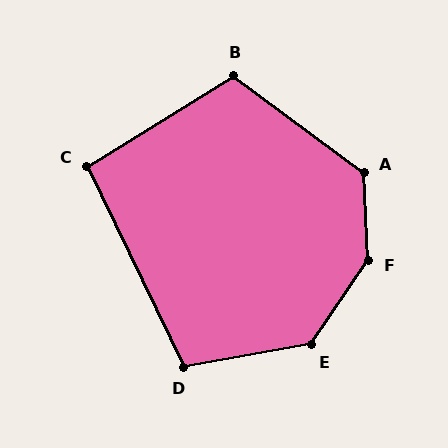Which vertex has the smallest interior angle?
C, at approximately 96 degrees.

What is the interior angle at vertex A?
Approximately 130 degrees (obtuse).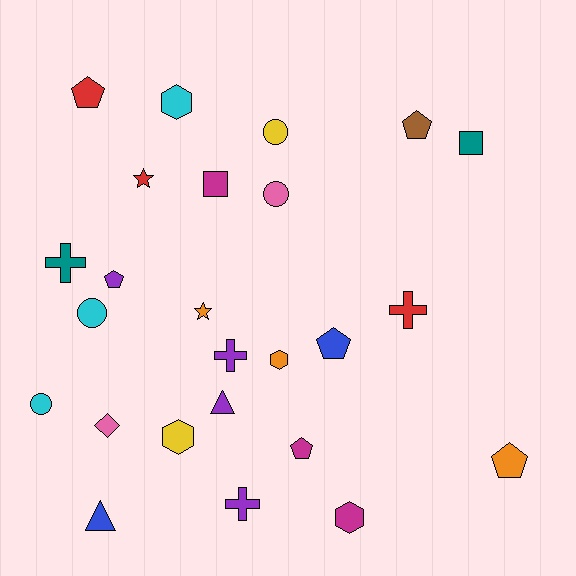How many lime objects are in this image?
There are no lime objects.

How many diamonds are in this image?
There is 1 diamond.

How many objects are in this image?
There are 25 objects.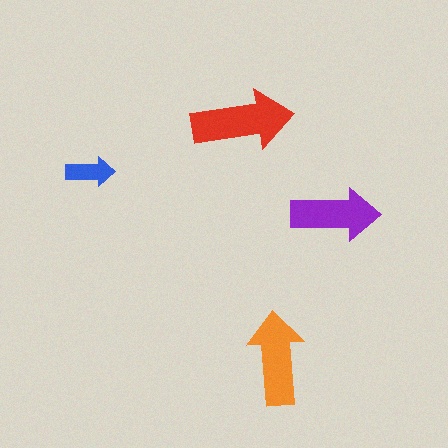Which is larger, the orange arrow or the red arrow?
The red one.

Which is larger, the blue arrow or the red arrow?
The red one.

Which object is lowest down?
The orange arrow is bottommost.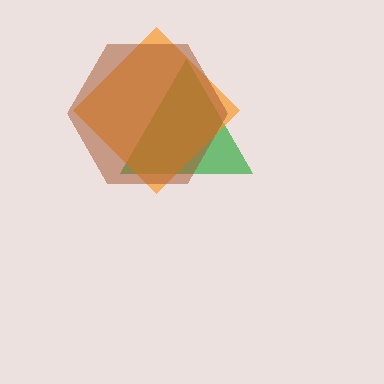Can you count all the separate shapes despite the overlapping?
Yes, there are 3 separate shapes.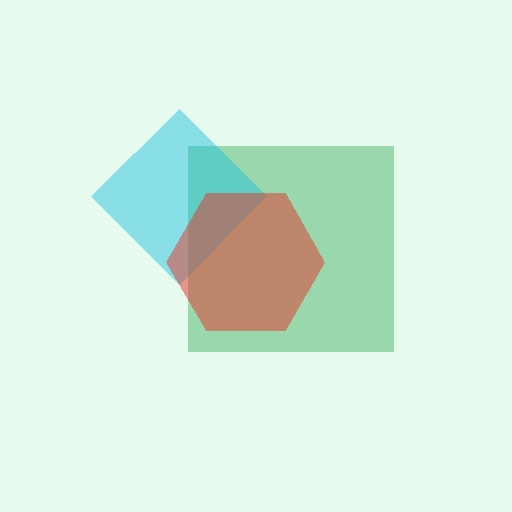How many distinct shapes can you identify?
There are 3 distinct shapes: a green square, a cyan diamond, a red hexagon.